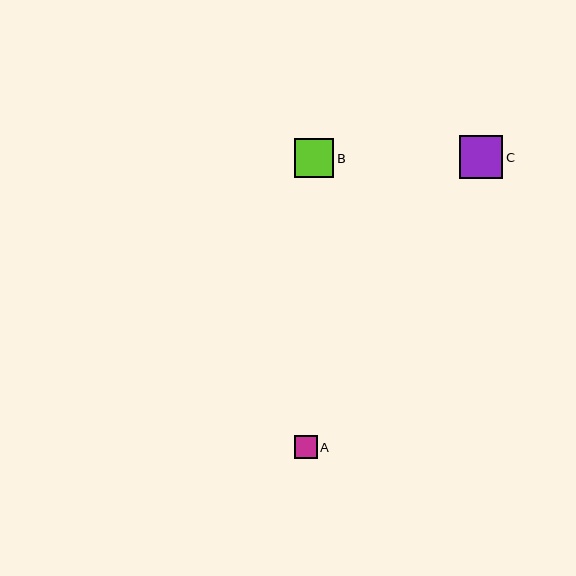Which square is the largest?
Square C is the largest with a size of approximately 43 pixels.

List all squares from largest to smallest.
From largest to smallest: C, B, A.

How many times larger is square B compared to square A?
Square B is approximately 1.7 times the size of square A.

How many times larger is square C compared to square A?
Square C is approximately 1.9 times the size of square A.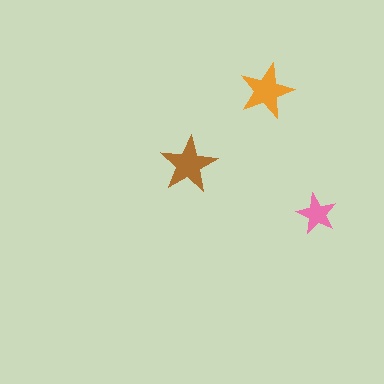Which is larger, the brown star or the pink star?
The brown one.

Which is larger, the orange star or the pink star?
The orange one.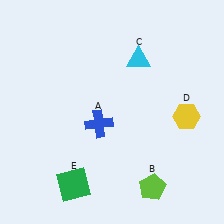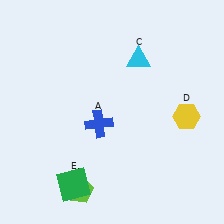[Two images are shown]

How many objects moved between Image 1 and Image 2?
1 object moved between the two images.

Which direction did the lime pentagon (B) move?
The lime pentagon (B) moved left.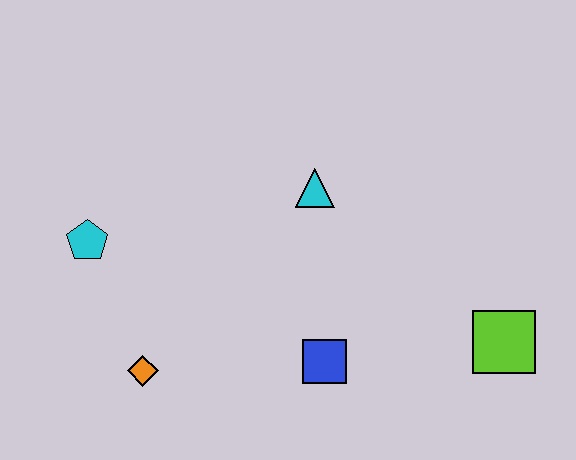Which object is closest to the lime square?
The blue square is closest to the lime square.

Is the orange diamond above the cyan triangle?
No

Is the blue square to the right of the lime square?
No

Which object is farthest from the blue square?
The cyan pentagon is farthest from the blue square.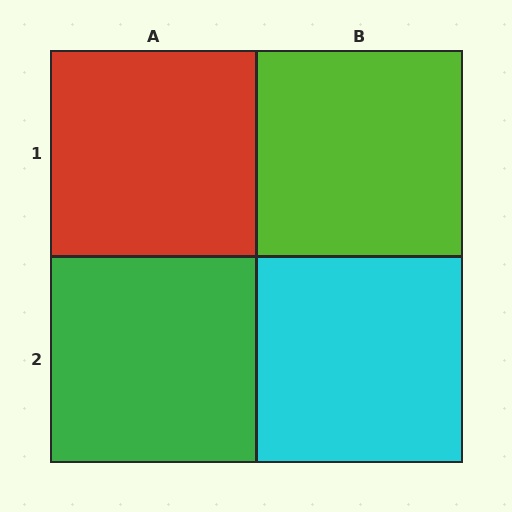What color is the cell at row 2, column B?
Cyan.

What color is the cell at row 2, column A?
Green.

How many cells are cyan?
1 cell is cyan.